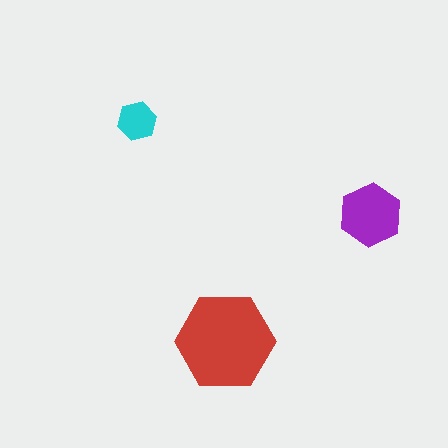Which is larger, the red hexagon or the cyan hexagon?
The red one.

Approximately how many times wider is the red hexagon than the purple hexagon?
About 1.5 times wider.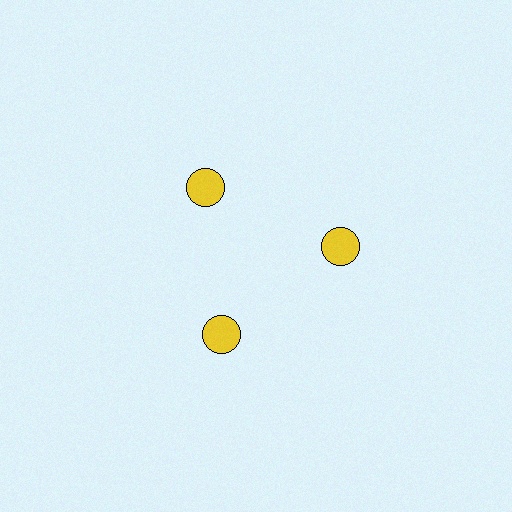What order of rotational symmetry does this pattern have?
This pattern has 3-fold rotational symmetry.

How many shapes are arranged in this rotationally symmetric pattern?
There are 3 shapes, arranged in 3 groups of 1.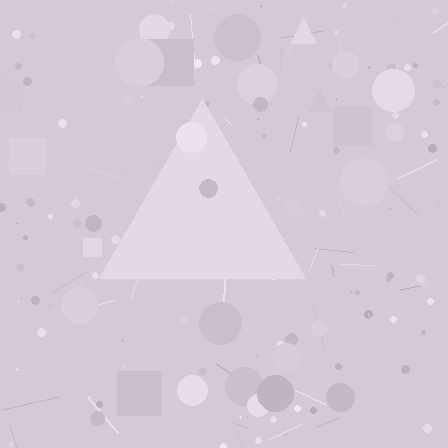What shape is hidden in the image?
A triangle is hidden in the image.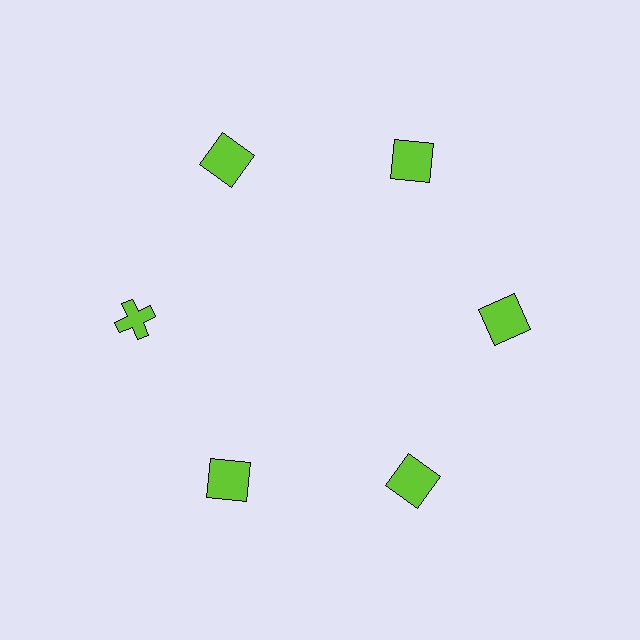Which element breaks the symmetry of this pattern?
The lime cross at roughly the 9 o'clock position breaks the symmetry. All other shapes are lime squares.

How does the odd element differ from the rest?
It has a different shape: cross instead of square.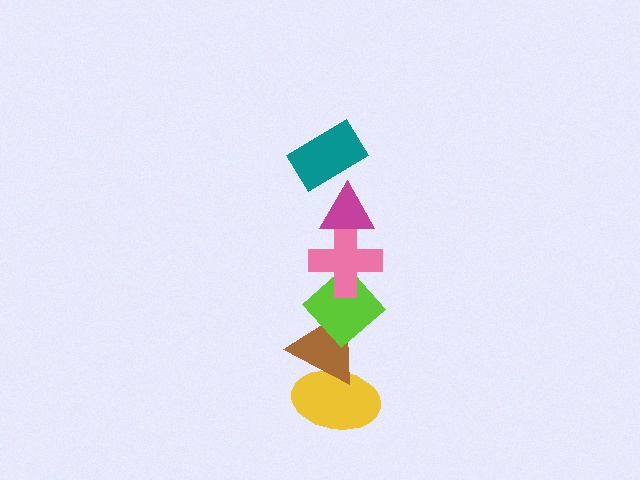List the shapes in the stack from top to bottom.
From top to bottom: the teal rectangle, the magenta triangle, the pink cross, the lime diamond, the brown triangle, the yellow ellipse.